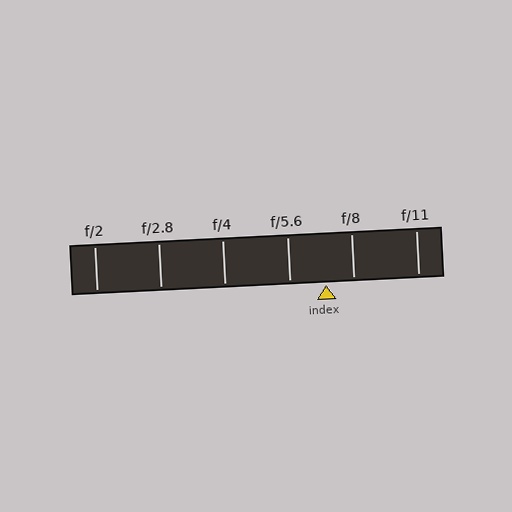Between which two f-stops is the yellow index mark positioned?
The index mark is between f/5.6 and f/8.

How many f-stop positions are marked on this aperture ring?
There are 6 f-stop positions marked.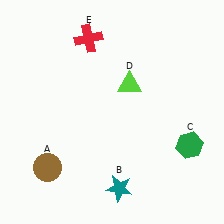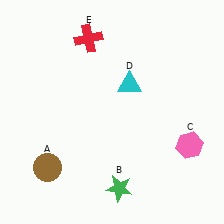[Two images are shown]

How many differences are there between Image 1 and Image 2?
There are 3 differences between the two images.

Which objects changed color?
B changed from teal to green. C changed from green to pink. D changed from lime to cyan.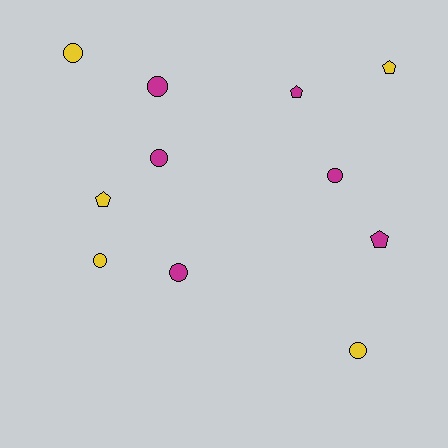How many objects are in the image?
There are 11 objects.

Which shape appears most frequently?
Circle, with 7 objects.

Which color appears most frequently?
Magenta, with 6 objects.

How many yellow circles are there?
There are 3 yellow circles.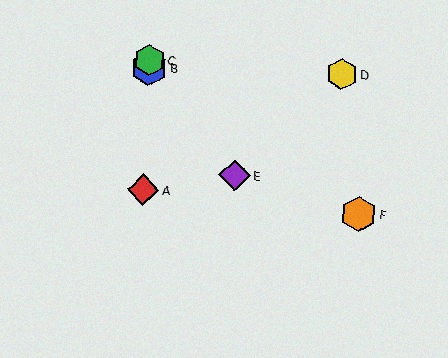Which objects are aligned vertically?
Objects A, B, C are aligned vertically.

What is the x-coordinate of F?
Object F is at x≈359.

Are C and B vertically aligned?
Yes, both are at x≈149.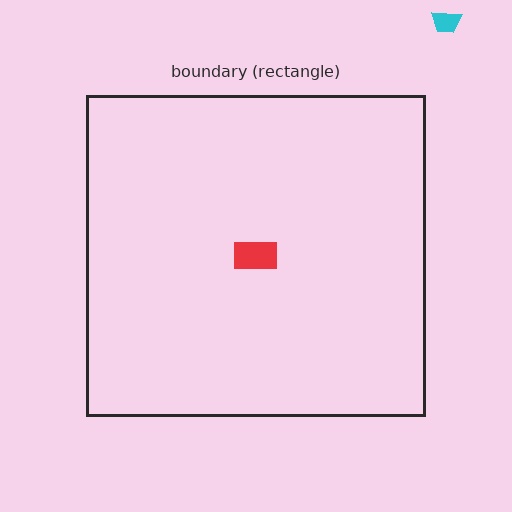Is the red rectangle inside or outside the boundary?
Inside.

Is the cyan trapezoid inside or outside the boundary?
Outside.